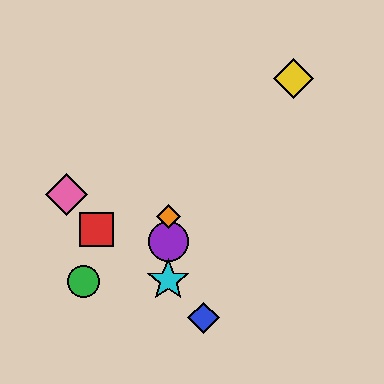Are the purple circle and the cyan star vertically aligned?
Yes, both are at x≈168.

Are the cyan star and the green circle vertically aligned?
No, the cyan star is at x≈168 and the green circle is at x≈84.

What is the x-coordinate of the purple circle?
The purple circle is at x≈168.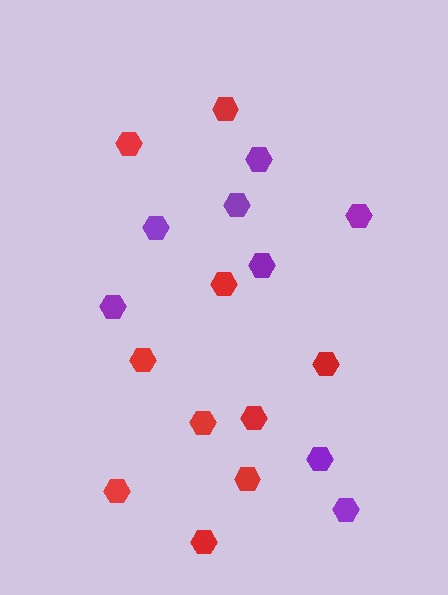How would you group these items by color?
There are 2 groups: one group of purple hexagons (8) and one group of red hexagons (10).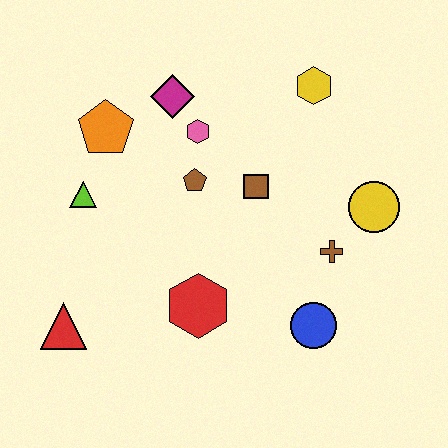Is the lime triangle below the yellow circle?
No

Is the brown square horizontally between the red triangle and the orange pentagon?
No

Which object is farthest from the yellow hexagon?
The red triangle is farthest from the yellow hexagon.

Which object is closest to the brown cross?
The yellow circle is closest to the brown cross.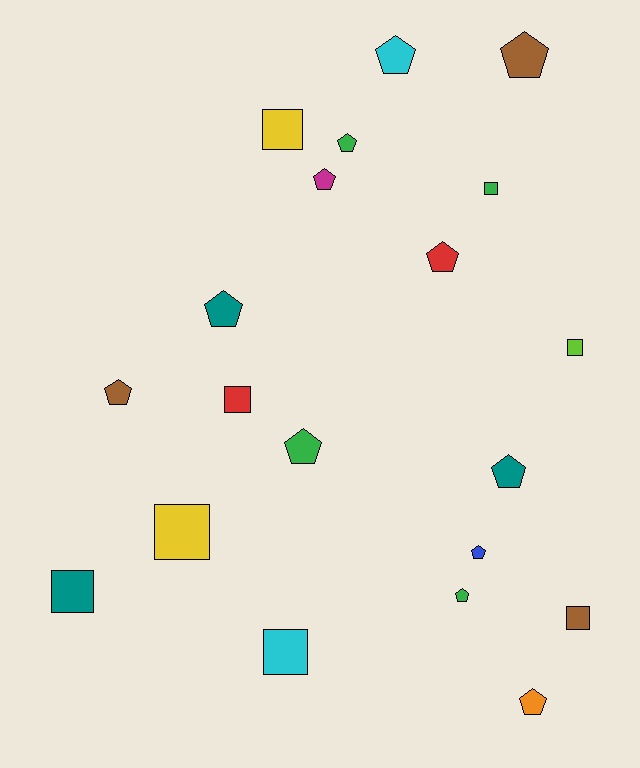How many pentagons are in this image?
There are 12 pentagons.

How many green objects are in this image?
There are 4 green objects.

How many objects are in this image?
There are 20 objects.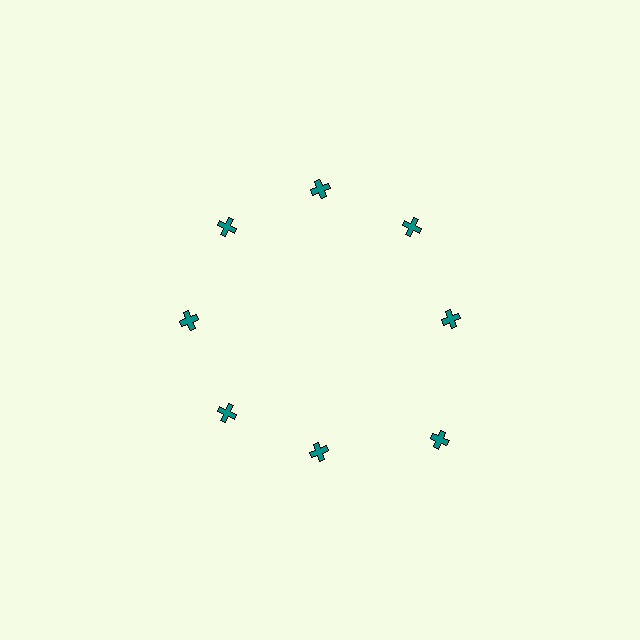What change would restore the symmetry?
The symmetry would be restored by moving it inward, back onto the ring so that all 8 crosses sit at equal angles and equal distance from the center.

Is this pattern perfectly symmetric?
No. The 8 teal crosses are arranged in a ring, but one element near the 4 o'clock position is pushed outward from the center, breaking the 8-fold rotational symmetry.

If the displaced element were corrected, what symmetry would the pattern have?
It would have 8-fold rotational symmetry — the pattern would map onto itself every 45 degrees.